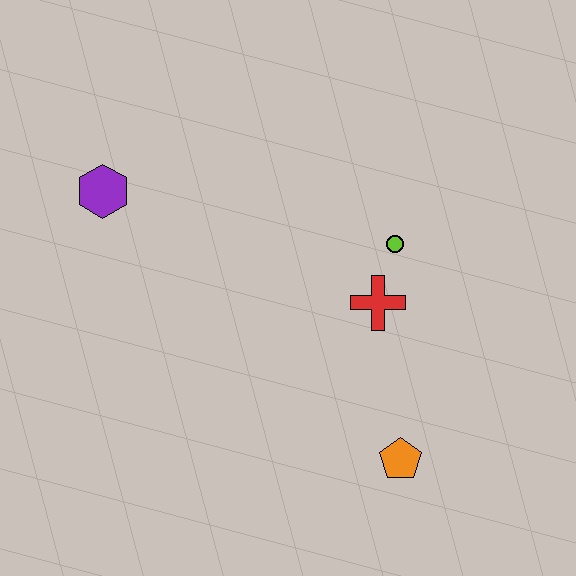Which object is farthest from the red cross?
The purple hexagon is farthest from the red cross.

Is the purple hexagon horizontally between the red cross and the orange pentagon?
No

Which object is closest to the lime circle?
The red cross is closest to the lime circle.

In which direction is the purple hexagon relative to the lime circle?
The purple hexagon is to the left of the lime circle.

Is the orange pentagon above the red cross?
No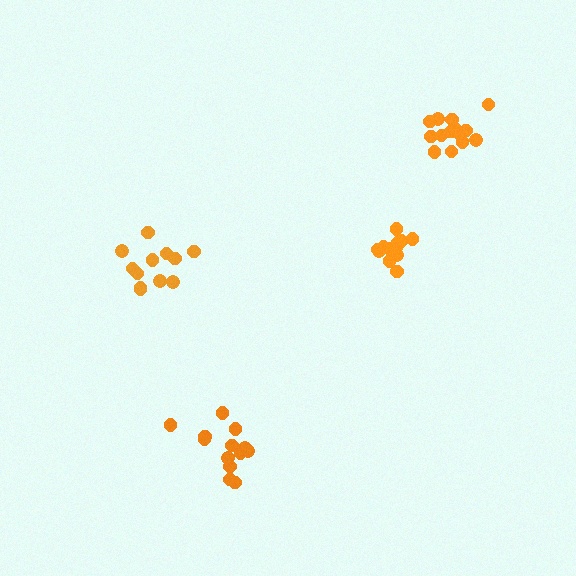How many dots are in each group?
Group 1: 12 dots, Group 2: 12 dots, Group 3: 13 dots, Group 4: 14 dots (51 total).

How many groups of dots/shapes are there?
There are 4 groups.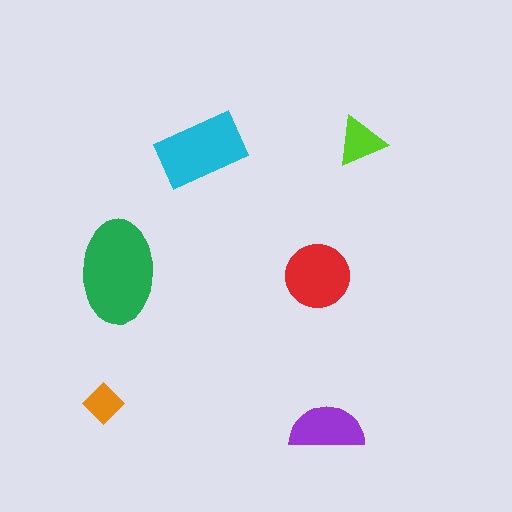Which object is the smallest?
The orange diamond.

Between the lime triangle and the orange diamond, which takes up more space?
The lime triangle.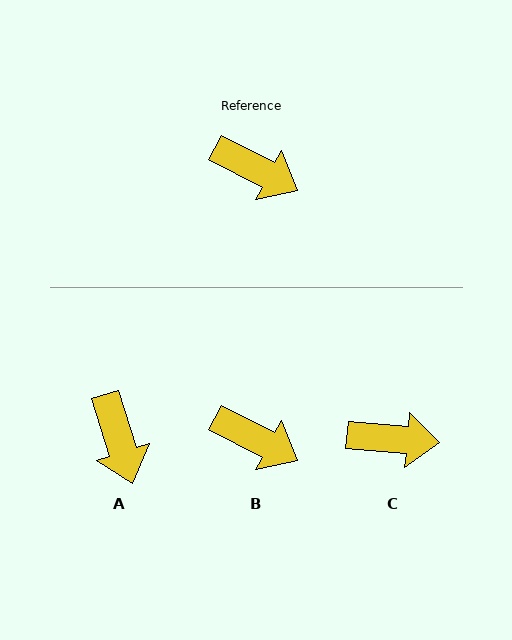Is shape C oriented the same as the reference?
No, it is off by about 23 degrees.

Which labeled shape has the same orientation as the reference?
B.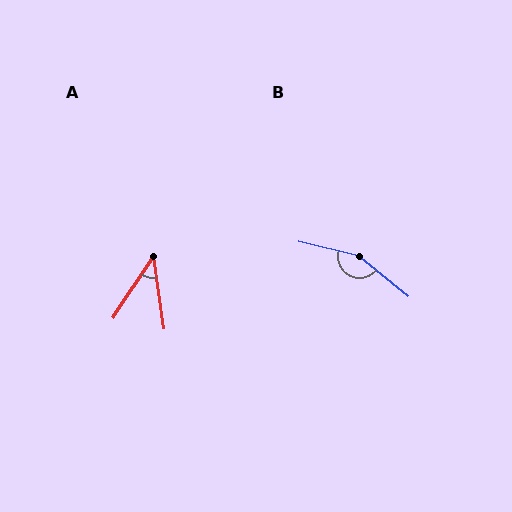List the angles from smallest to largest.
A (42°), B (154°).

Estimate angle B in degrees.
Approximately 154 degrees.